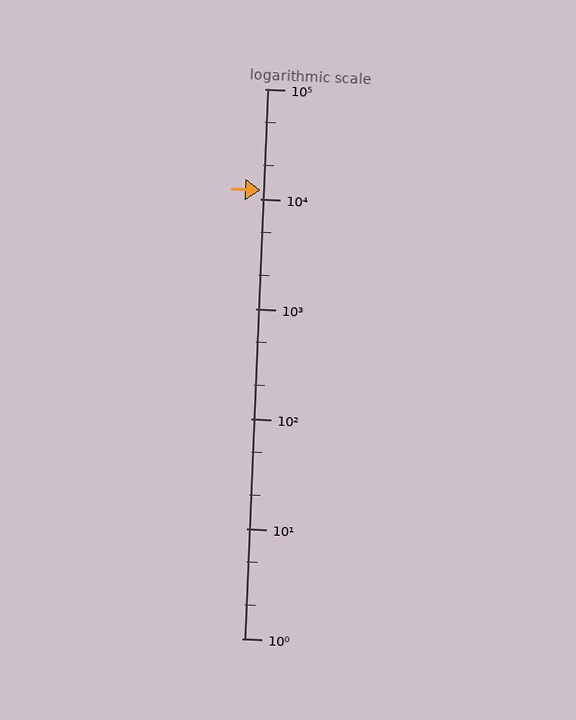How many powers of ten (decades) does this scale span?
The scale spans 5 decades, from 1 to 100000.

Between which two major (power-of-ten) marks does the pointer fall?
The pointer is between 10000 and 100000.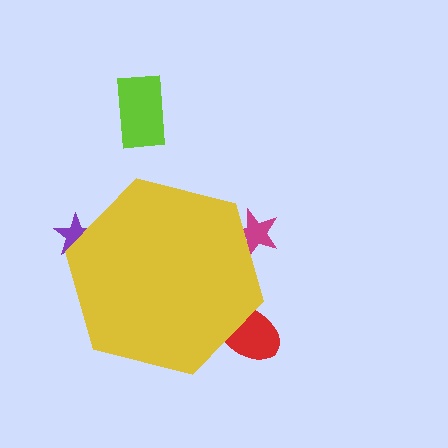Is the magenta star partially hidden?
Yes, the magenta star is partially hidden behind the yellow hexagon.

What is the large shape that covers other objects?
A yellow hexagon.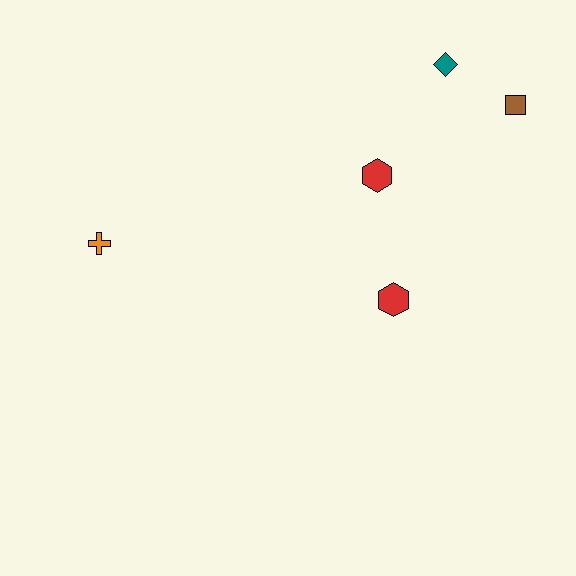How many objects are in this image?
There are 5 objects.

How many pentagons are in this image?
There are no pentagons.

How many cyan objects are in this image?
There are no cyan objects.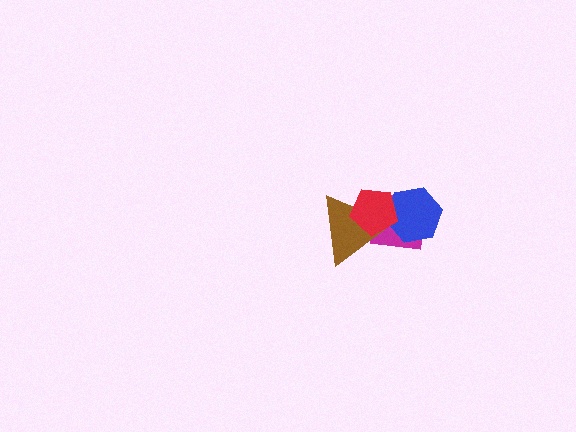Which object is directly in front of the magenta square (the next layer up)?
The blue hexagon is directly in front of the magenta square.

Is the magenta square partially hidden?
Yes, it is partially covered by another shape.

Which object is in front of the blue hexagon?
The red pentagon is in front of the blue hexagon.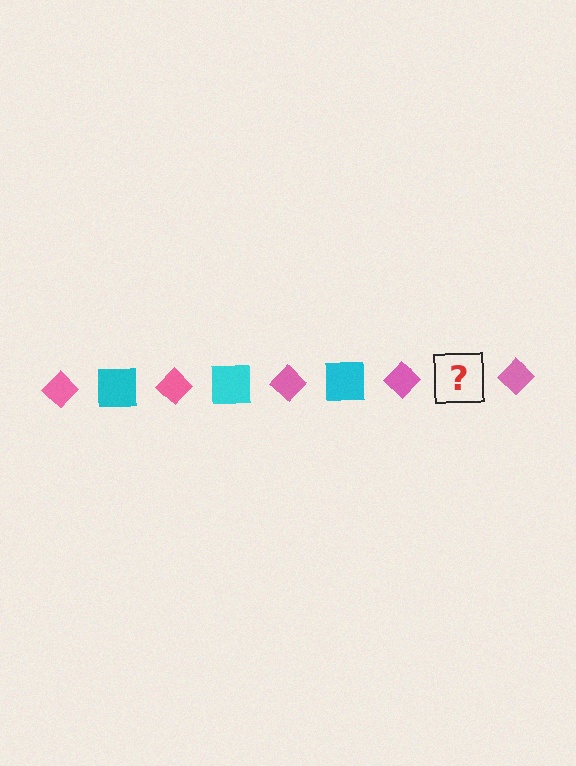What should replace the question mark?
The question mark should be replaced with a cyan square.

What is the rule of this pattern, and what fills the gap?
The rule is that the pattern alternates between pink diamond and cyan square. The gap should be filled with a cyan square.